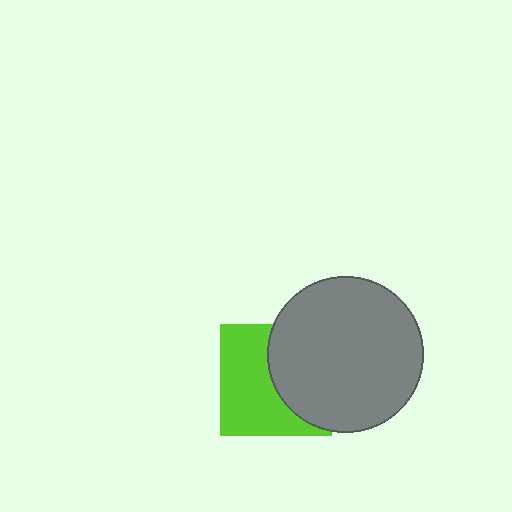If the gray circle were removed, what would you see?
You would see the complete lime square.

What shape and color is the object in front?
The object in front is a gray circle.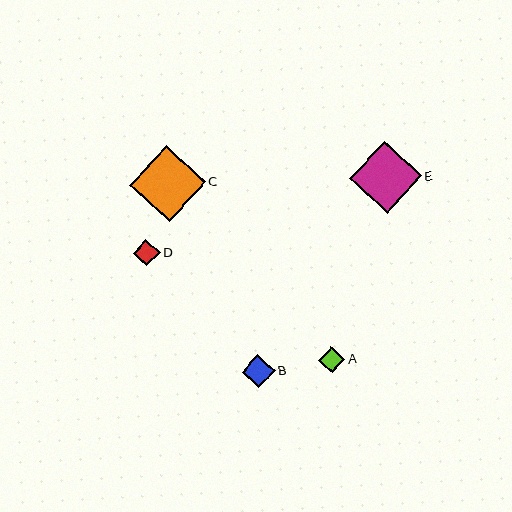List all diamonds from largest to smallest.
From largest to smallest: C, E, B, D, A.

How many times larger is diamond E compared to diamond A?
Diamond E is approximately 2.8 times the size of diamond A.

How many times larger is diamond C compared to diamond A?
Diamond C is approximately 2.9 times the size of diamond A.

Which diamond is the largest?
Diamond C is the largest with a size of approximately 76 pixels.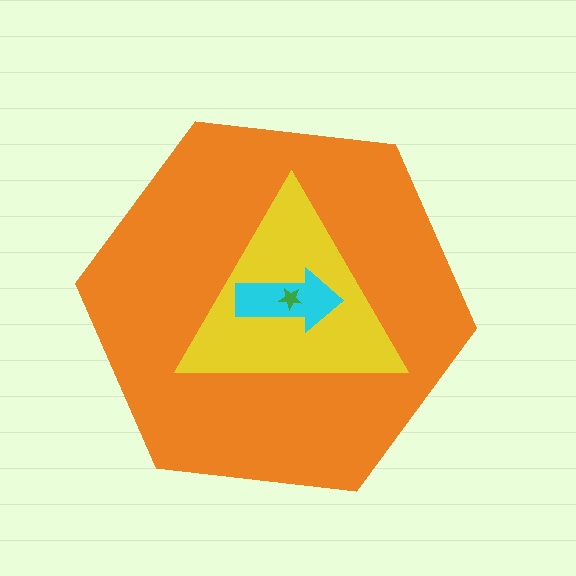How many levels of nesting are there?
4.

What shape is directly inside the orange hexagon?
The yellow triangle.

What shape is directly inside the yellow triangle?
The cyan arrow.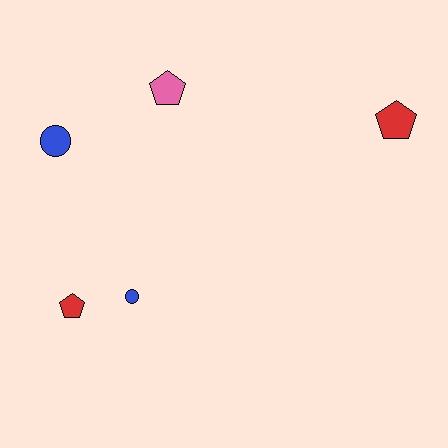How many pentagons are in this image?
There are 3 pentagons.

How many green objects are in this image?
There are no green objects.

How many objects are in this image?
There are 5 objects.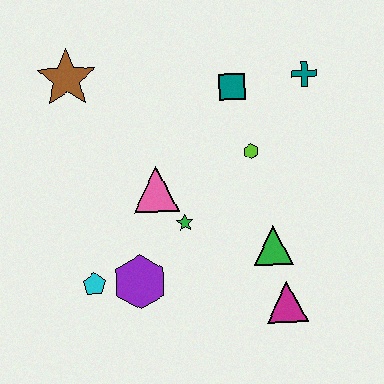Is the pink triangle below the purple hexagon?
No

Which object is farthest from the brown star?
The magenta triangle is farthest from the brown star.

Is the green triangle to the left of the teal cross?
Yes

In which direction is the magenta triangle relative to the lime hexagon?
The magenta triangle is below the lime hexagon.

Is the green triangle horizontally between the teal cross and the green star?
Yes